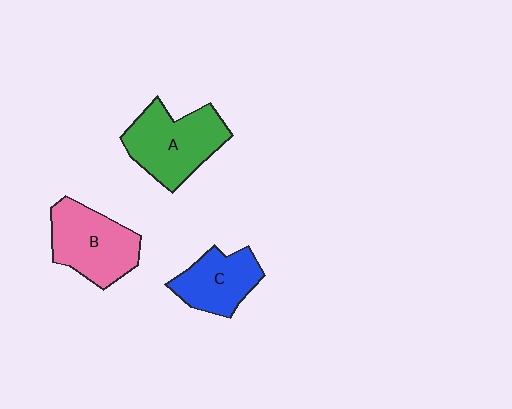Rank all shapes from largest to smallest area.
From largest to smallest: A (green), B (pink), C (blue).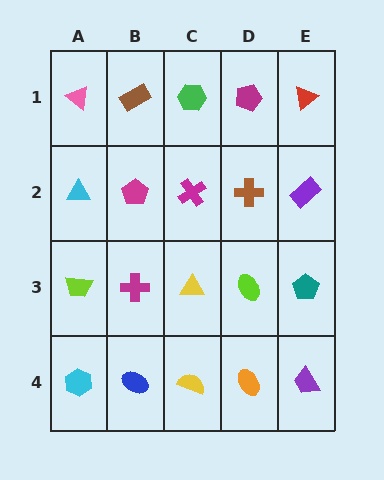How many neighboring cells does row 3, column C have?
4.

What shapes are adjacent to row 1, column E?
A purple rectangle (row 2, column E), a magenta pentagon (row 1, column D).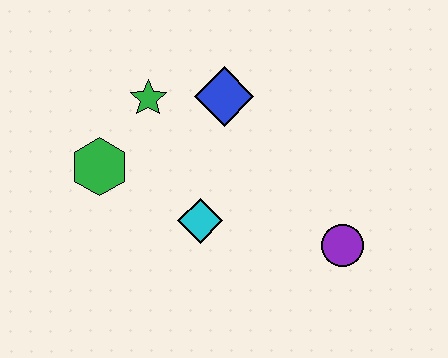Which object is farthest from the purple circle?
The green hexagon is farthest from the purple circle.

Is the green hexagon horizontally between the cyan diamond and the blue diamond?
No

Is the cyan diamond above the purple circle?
Yes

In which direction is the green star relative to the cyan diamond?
The green star is above the cyan diamond.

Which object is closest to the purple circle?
The cyan diamond is closest to the purple circle.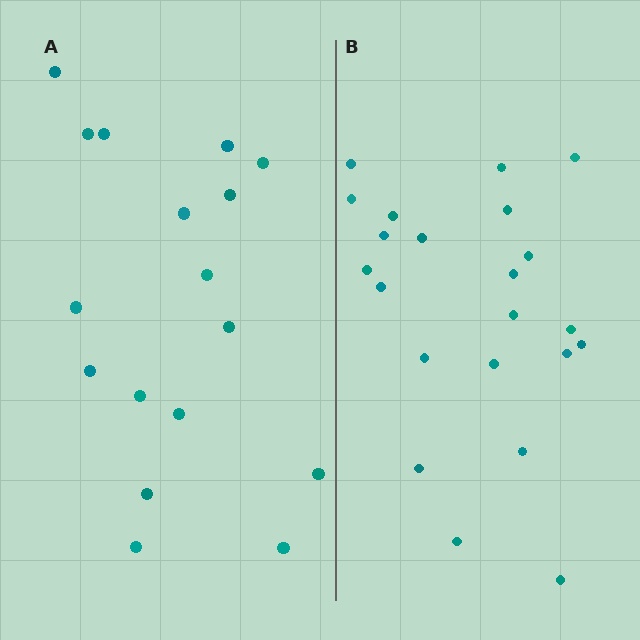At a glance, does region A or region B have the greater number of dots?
Region B (the right region) has more dots.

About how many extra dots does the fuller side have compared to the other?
Region B has about 5 more dots than region A.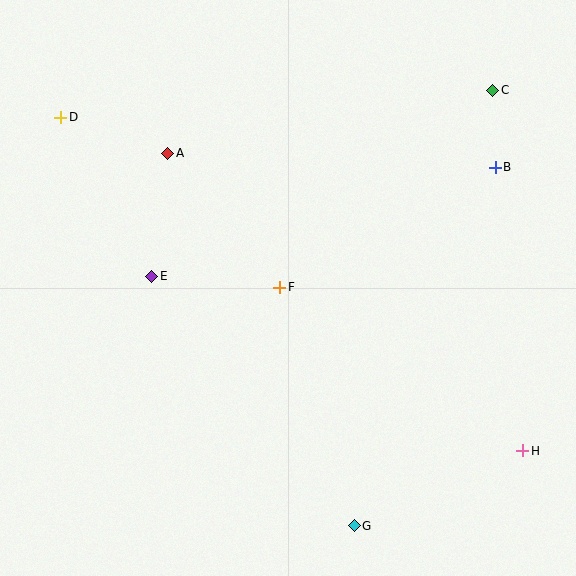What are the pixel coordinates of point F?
Point F is at (280, 287).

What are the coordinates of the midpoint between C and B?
The midpoint between C and B is at (494, 129).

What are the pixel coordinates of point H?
Point H is at (523, 451).